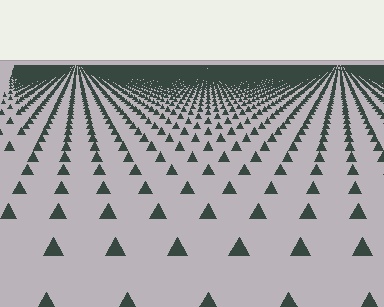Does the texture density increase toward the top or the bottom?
Density increases toward the top.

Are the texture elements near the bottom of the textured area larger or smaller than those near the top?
Larger. Near the bottom, elements are closer to the viewer and appear at a bigger on-screen size.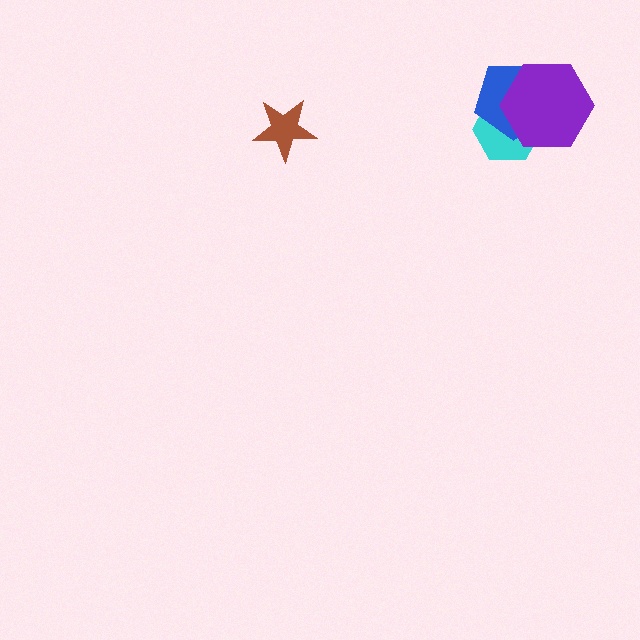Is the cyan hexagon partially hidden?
Yes, it is partially covered by another shape.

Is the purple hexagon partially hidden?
No, no other shape covers it.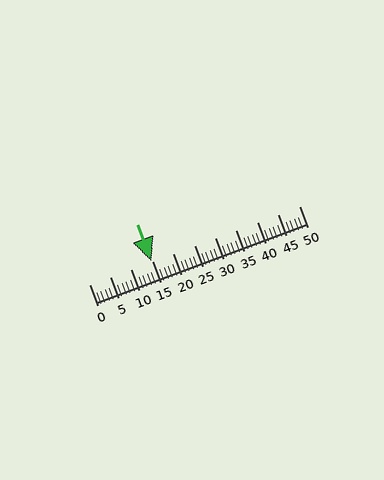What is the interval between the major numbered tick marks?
The major tick marks are spaced 5 units apart.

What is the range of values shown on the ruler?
The ruler shows values from 0 to 50.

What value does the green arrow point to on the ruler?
The green arrow points to approximately 15.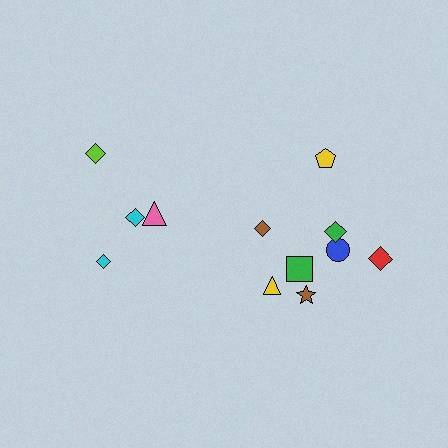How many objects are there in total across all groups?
There are 12 objects.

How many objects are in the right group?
There are 8 objects.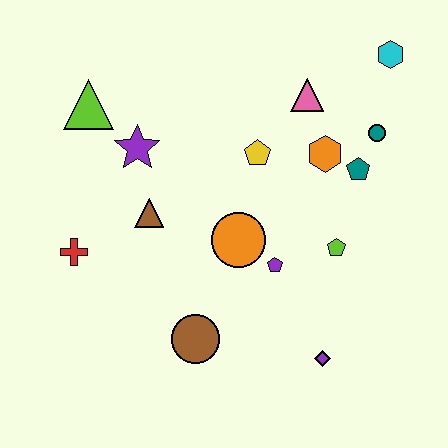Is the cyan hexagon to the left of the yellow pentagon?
No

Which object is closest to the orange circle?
The purple pentagon is closest to the orange circle.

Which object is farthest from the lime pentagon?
The lime triangle is farthest from the lime pentagon.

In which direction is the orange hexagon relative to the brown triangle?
The orange hexagon is to the right of the brown triangle.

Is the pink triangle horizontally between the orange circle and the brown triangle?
No